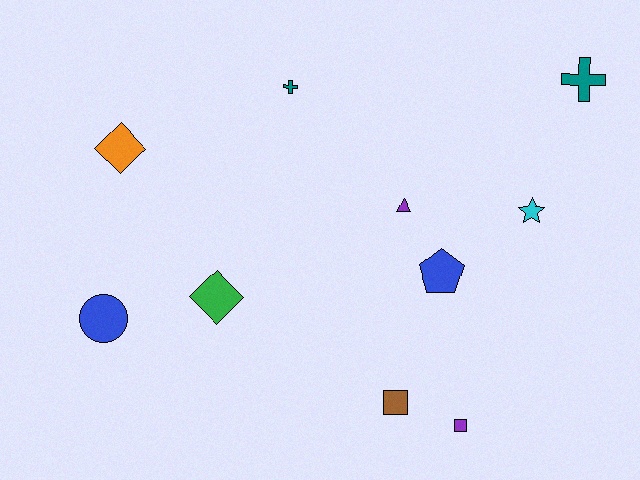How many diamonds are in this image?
There are 2 diamonds.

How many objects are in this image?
There are 10 objects.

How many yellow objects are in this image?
There are no yellow objects.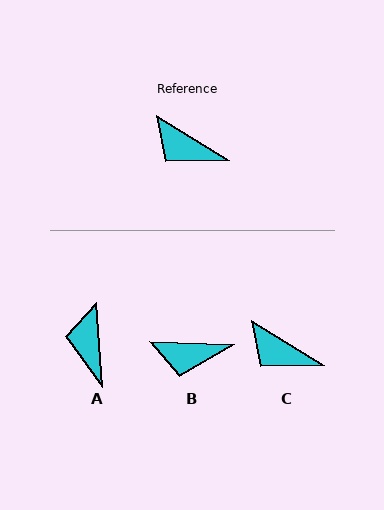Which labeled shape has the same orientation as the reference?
C.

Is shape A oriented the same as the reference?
No, it is off by about 55 degrees.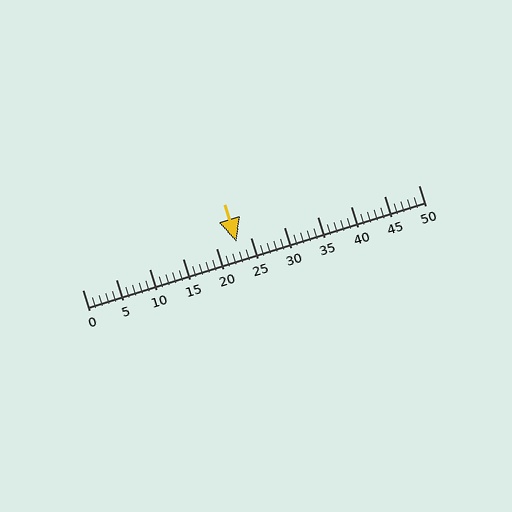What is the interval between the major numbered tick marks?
The major tick marks are spaced 5 units apart.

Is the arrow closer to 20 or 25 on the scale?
The arrow is closer to 25.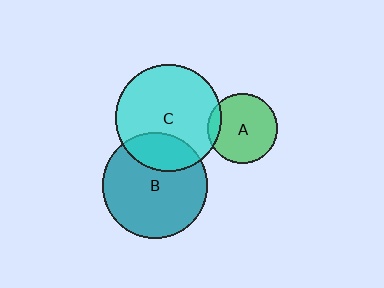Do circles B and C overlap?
Yes.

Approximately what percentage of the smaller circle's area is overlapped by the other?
Approximately 25%.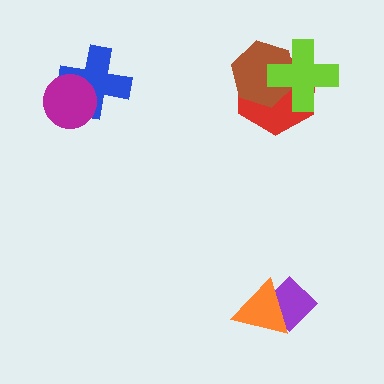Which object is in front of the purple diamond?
The orange triangle is in front of the purple diamond.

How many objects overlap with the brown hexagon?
2 objects overlap with the brown hexagon.